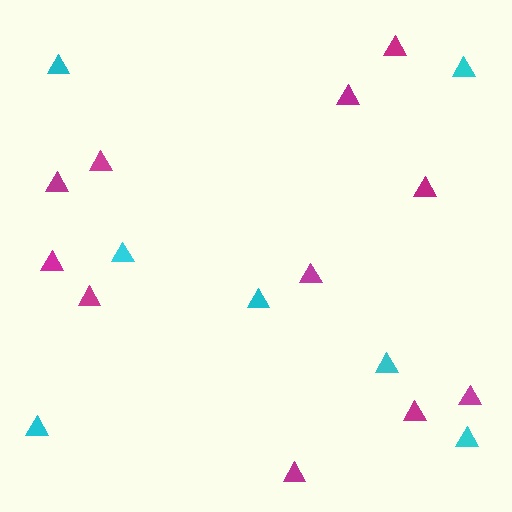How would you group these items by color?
There are 2 groups: one group of magenta triangles (11) and one group of cyan triangles (7).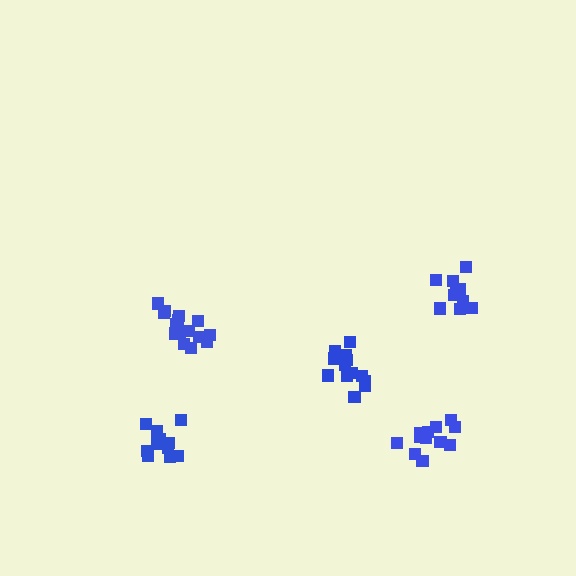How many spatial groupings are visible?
There are 5 spatial groupings.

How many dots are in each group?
Group 1: 14 dots, Group 2: 12 dots, Group 3: 11 dots, Group 4: 10 dots, Group 5: 15 dots (62 total).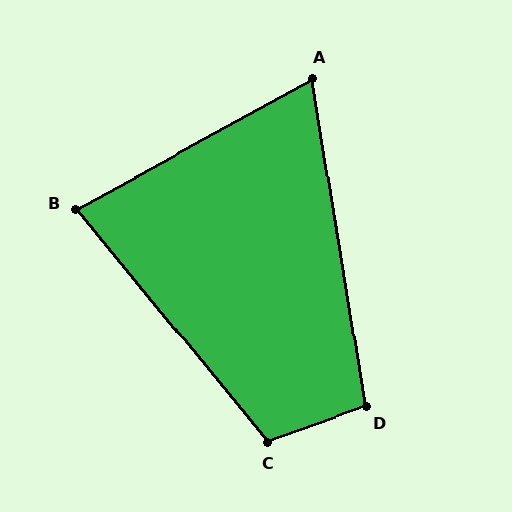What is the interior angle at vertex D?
Approximately 101 degrees (obtuse).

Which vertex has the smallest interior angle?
A, at approximately 70 degrees.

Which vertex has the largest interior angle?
C, at approximately 110 degrees.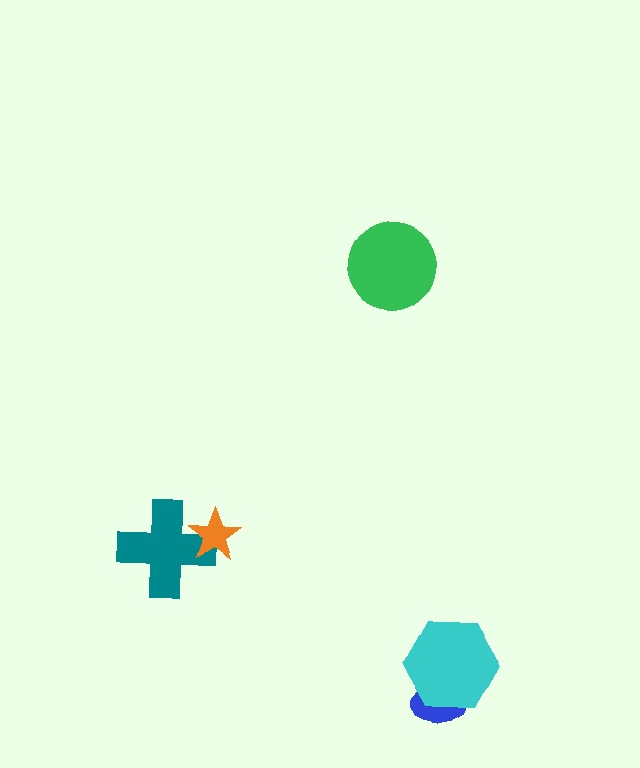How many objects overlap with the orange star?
1 object overlaps with the orange star.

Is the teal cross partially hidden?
Yes, it is partially covered by another shape.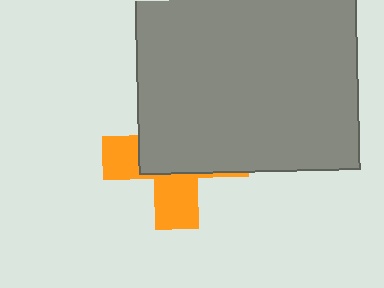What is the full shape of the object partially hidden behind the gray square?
The partially hidden object is an orange cross.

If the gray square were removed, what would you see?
You would see the complete orange cross.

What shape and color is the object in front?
The object in front is a gray square.